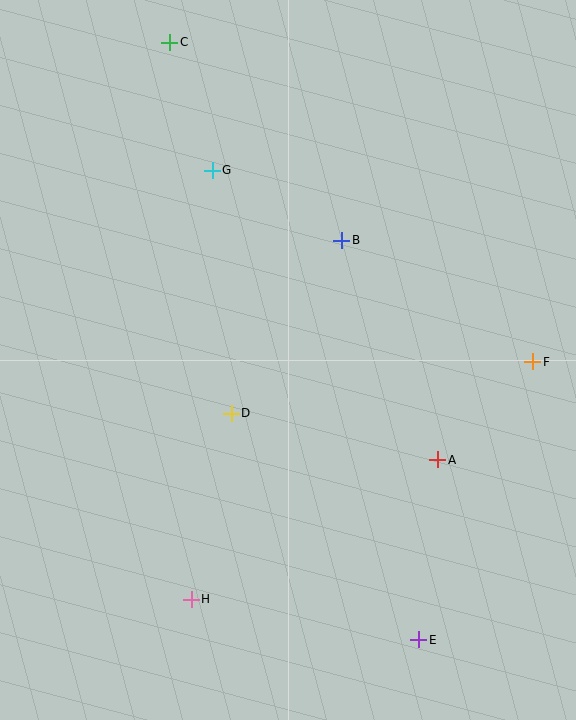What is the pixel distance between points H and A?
The distance between H and A is 283 pixels.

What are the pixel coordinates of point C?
Point C is at (170, 42).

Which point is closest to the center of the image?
Point D at (231, 413) is closest to the center.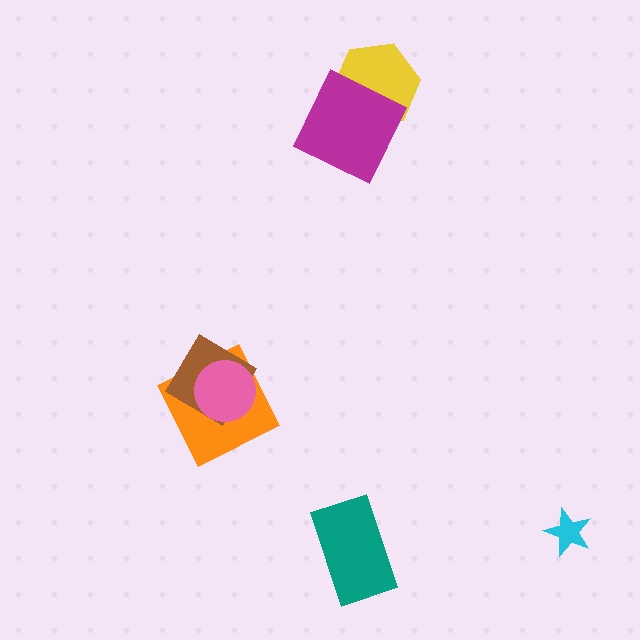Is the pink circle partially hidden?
No, no other shape covers it.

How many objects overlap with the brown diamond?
2 objects overlap with the brown diamond.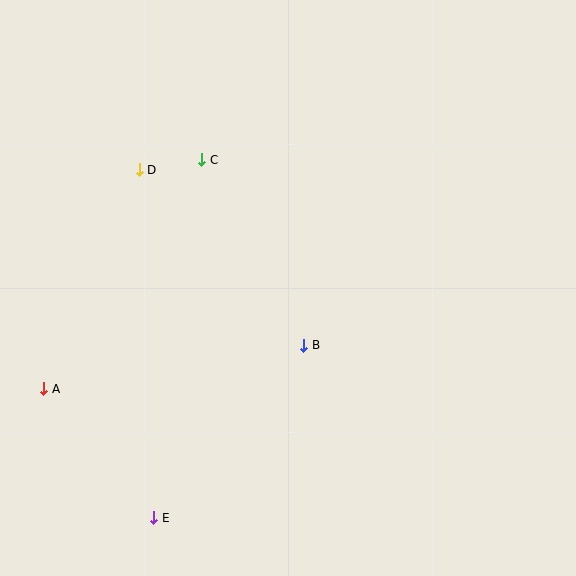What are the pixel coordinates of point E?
Point E is at (154, 518).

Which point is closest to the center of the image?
Point B at (304, 345) is closest to the center.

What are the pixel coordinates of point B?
Point B is at (304, 345).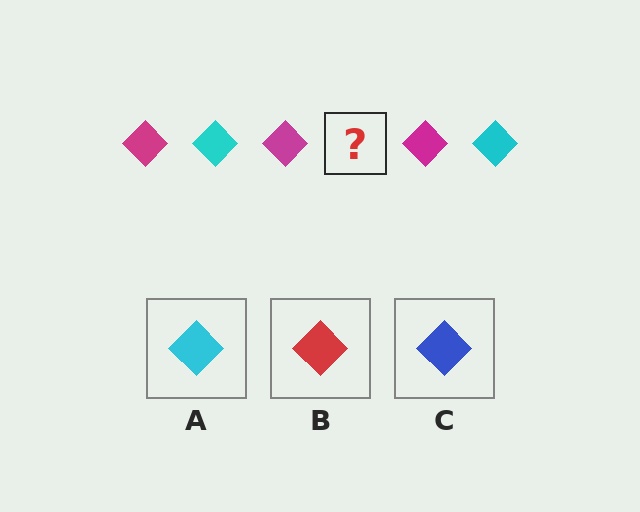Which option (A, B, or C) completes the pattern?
A.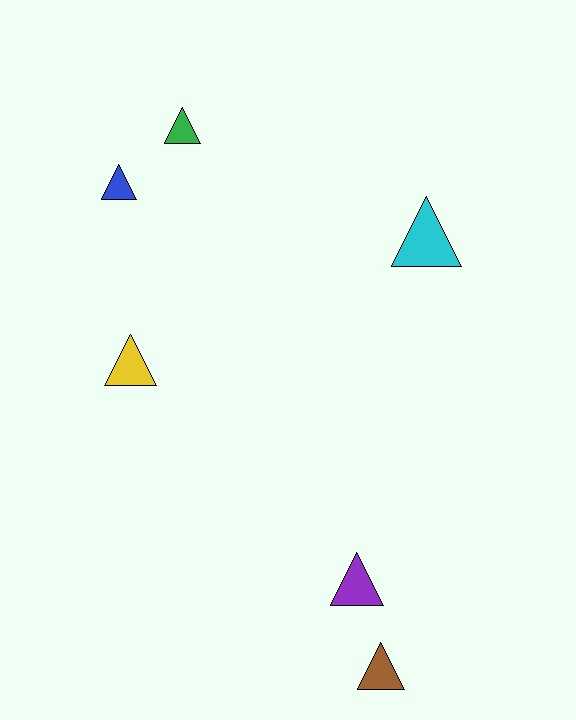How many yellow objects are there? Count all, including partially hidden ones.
There is 1 yellow object.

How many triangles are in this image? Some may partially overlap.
There are 6 triangles.